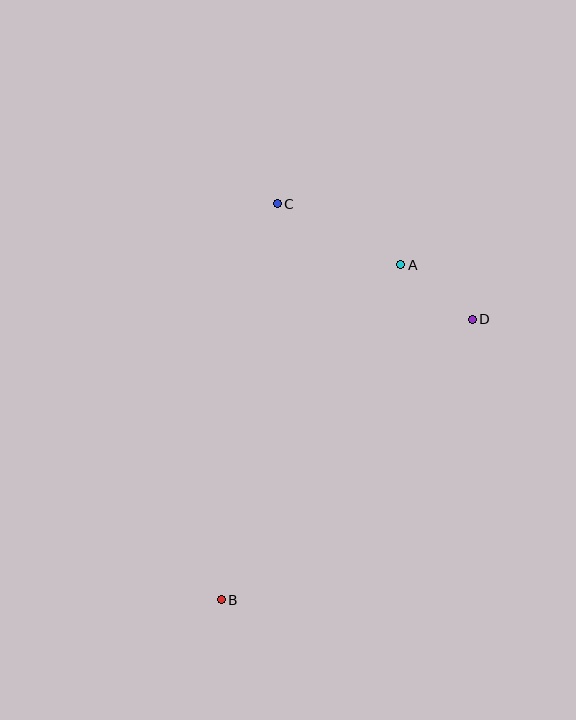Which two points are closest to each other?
Points A and D are closest to each other.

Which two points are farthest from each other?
Points B and C are farthest from each other.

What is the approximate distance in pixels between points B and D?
The distance between B and D is approximately 376 pixels.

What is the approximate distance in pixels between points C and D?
The distance between C and D is approximately 227 pixels.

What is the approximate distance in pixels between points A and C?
The distance between A and C is approximately 138 pixels.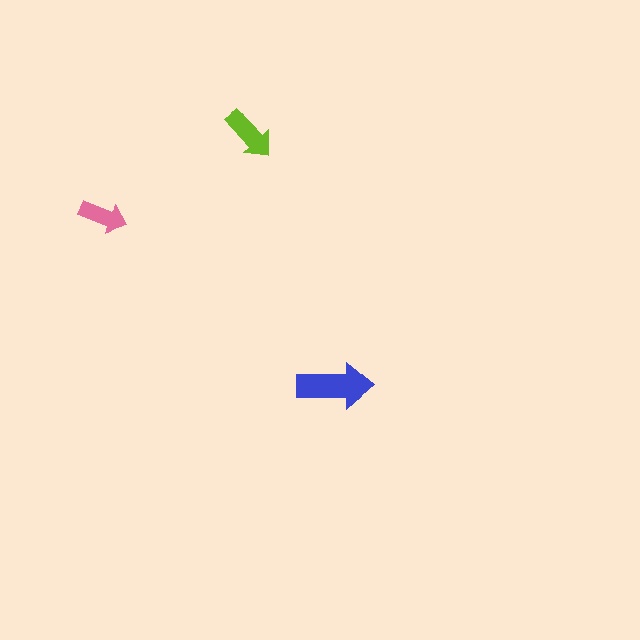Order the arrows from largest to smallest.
the blue one, the lime one, the pink one.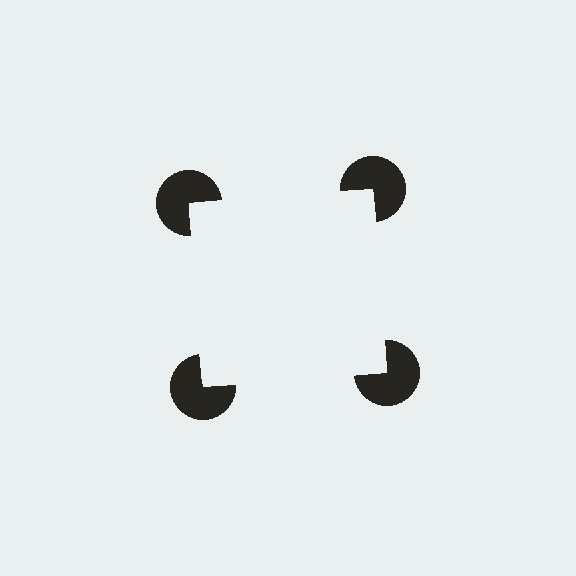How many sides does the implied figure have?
4 sides.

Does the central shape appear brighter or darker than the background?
It typically appears slightly brighter than the background, even though no actual brightness change is drawn.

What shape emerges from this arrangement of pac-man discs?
An illusory square — its edges are inferred from the aligned wedge cuts in the pac-man discs, not physically drawn.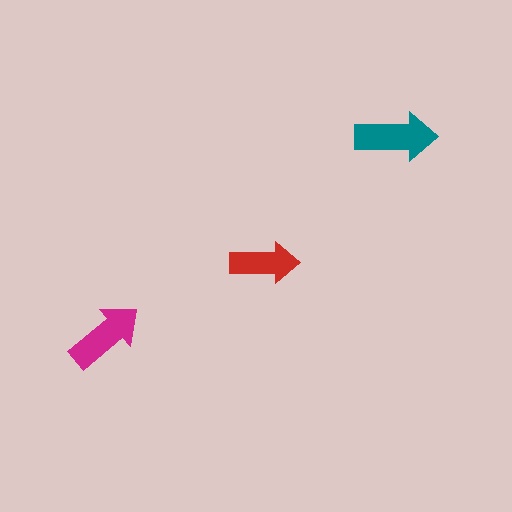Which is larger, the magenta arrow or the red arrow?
The magenta one.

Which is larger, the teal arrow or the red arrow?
The teal one.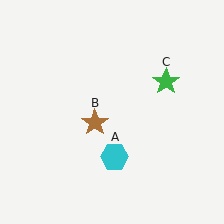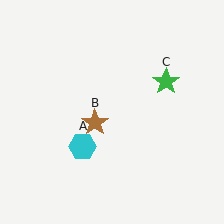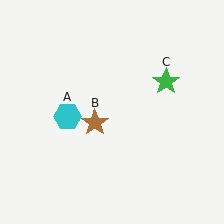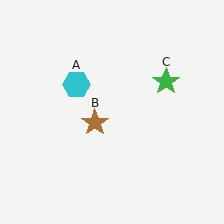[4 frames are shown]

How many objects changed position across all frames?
1 object changed position: cyan hexagon (object A).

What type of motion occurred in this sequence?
The cyan hexagon (object A) rotated clockwise around the center of the scene.